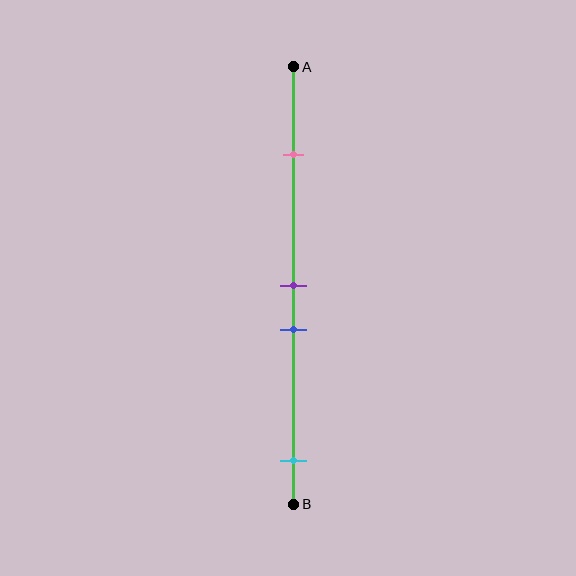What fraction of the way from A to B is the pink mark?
The pink mark is approximately 20% (0.2) of the way from A to B.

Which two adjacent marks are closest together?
The purple and blue marks are the closest adjacent pair.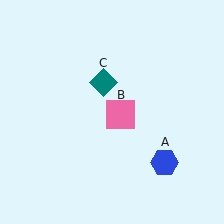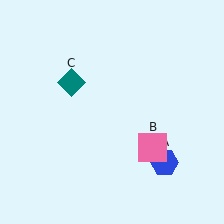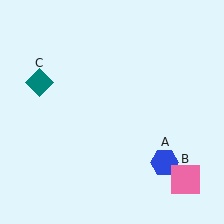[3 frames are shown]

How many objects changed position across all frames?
2 objects changed position: pink square (object B), teal diamond (object C).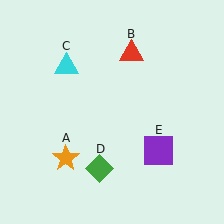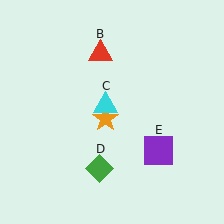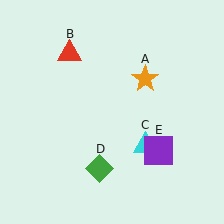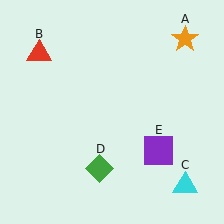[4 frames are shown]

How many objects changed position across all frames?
3 objects changed position: orange star (object A), red triangle (object B), cyan triangle (object C).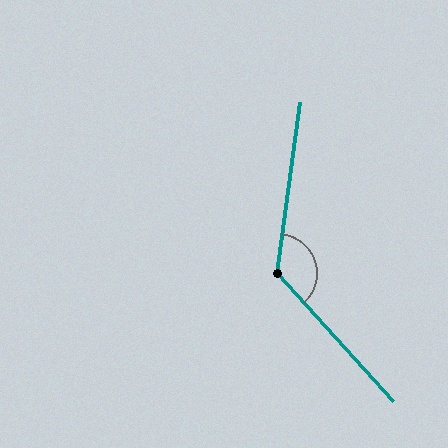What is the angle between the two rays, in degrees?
Approximately 130 degrees.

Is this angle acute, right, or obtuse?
It is obtuse.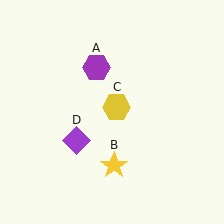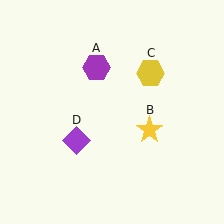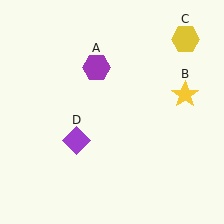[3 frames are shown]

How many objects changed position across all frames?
2 objects changed position: yellow star (object B), yellow hexagon (object C).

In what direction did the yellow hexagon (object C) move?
The yellow hexagon (object C) moved up and to the right.